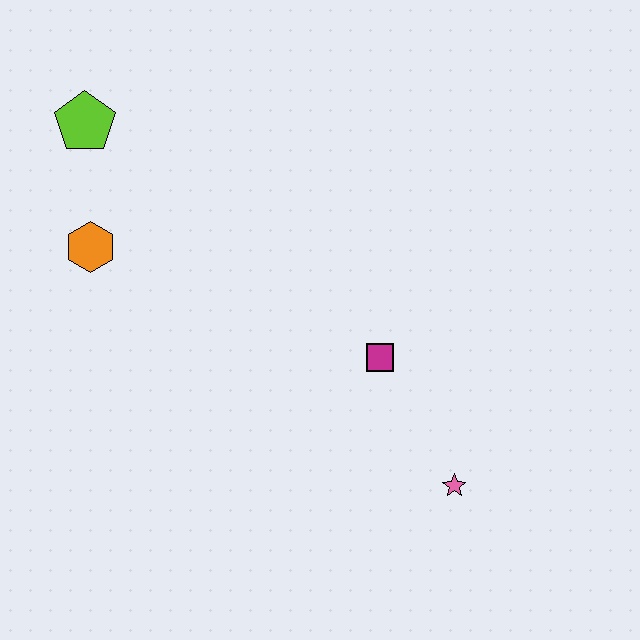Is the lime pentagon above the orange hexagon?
Yes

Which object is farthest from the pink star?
The lime pentagon is farthest from the pink star.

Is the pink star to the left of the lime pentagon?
No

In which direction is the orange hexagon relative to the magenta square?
The orange hexagon is to the left of the magenta square.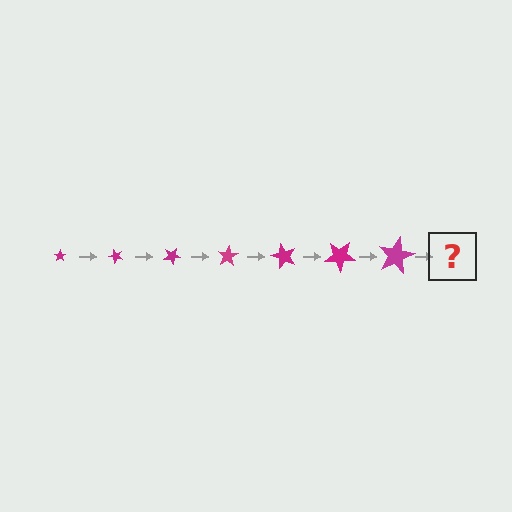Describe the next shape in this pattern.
It should be a star, larger than the previous one and rotated 350 degrees from the start.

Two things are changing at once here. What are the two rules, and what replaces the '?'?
The two rules are that the star grows larger each step and it rotates 50 degrees each step. The '?' should be a star, larger than the previous one and rotated 350 degrees from the start.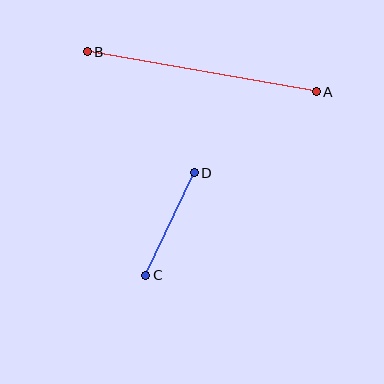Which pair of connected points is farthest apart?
Points A and B are farthest apart.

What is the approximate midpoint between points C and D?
The midpoint is at approximately (170, 224) pixels.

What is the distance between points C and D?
The distance is approximately 113 pixels.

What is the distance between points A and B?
The distance is approximately 233 pixels.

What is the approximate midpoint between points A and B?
The midpoint is at approximately (202, 72) pixels.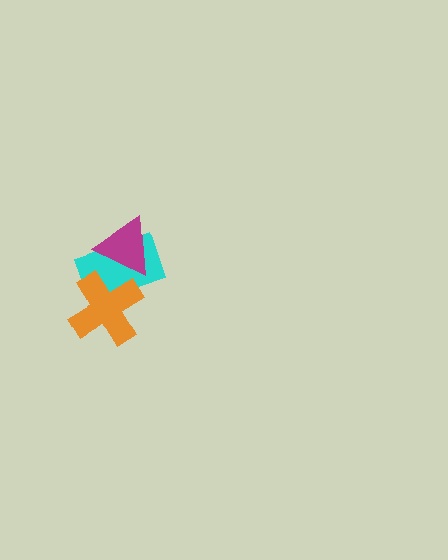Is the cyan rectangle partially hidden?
Yes, it is partially covered by another shape.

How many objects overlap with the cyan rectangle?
2 objects overlap with the cyan rectangle.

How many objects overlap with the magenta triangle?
2 objects overlap with the magenta triangle.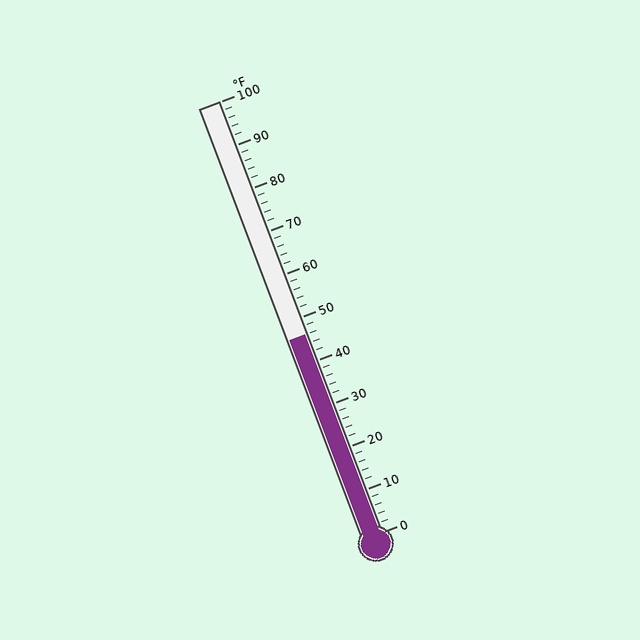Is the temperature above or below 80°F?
The temperature is below 80°F.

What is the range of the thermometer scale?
The thermometer scale ranges from 0°F to 100°F.